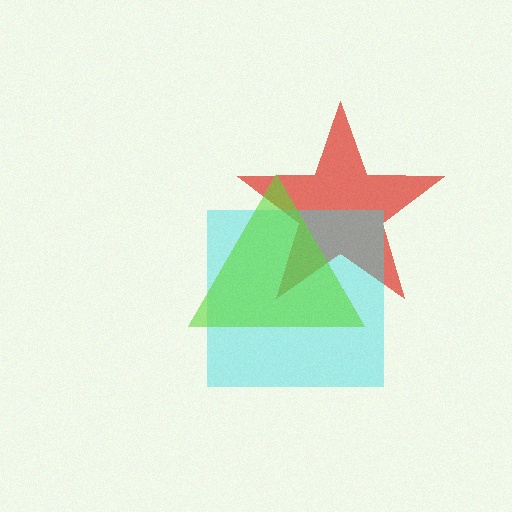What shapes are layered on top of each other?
The layered shapes are: a red star, a cyan square, a lime triangle.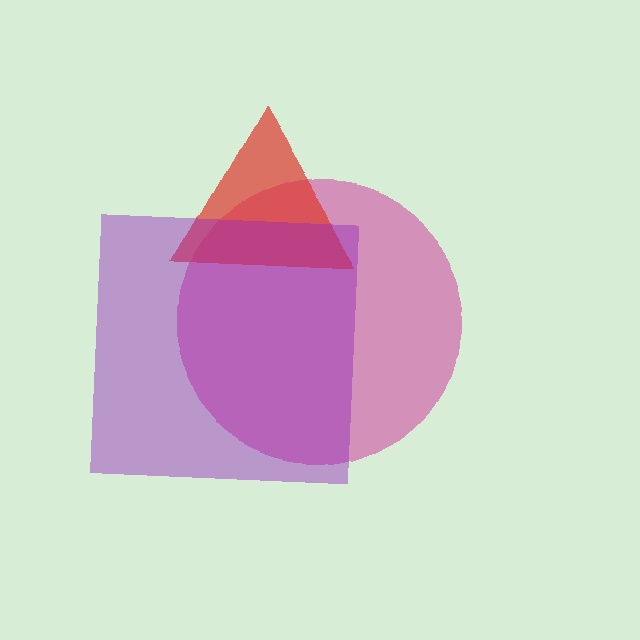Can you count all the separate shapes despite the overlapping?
Yes, there are 3 separate shapes.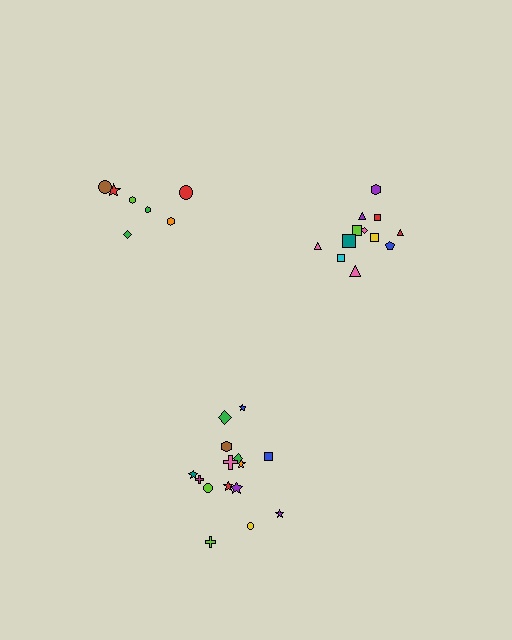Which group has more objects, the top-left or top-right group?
The top-right group.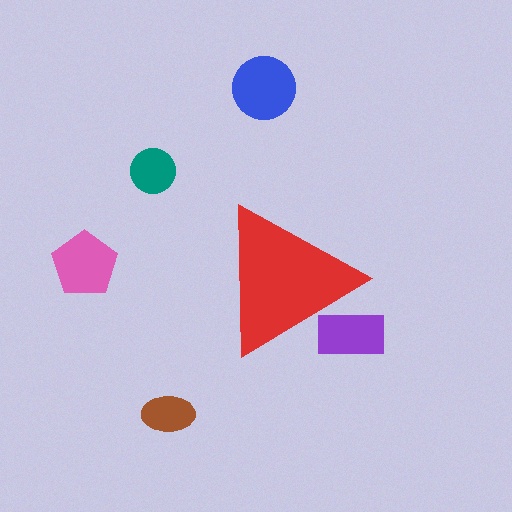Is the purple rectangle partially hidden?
Yes, the purple rectangle is partially hidden behind the red triangle.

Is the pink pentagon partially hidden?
No, the pink pentagon is fully visible.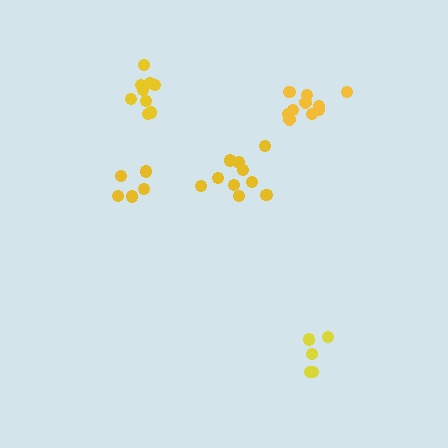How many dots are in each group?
Group 1: 10 dots, Group 2: 10 dots, Group 3: 5 dots, Group 4: 9 dots, Group 5: 5 dots (39 total).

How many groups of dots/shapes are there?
There are 5 groups.